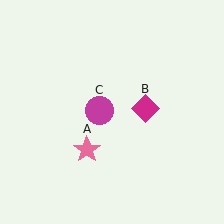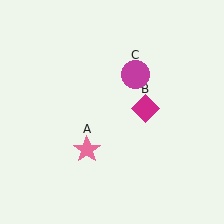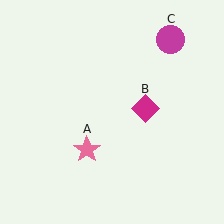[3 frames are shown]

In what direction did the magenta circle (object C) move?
The magenta circle (object C) moved up and to the right.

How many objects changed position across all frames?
1 object changed position: magenta circle (object C).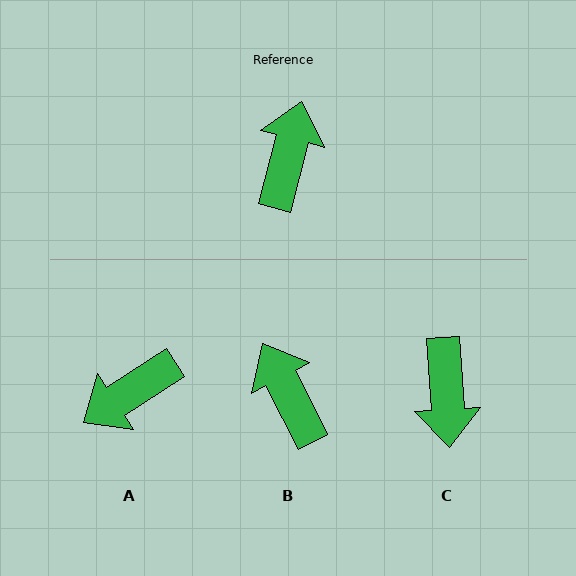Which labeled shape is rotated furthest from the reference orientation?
C, about 162 degrees away.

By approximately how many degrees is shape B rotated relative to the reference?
Approximately 42 degrees counter-clockwise.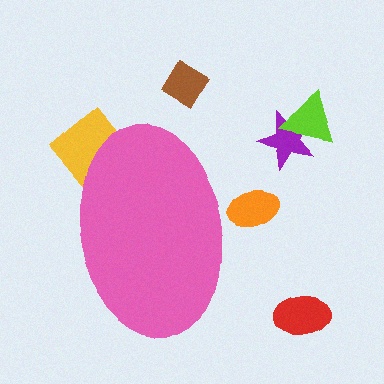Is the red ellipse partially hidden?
No, the red ellipse is fully visible.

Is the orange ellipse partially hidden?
Yes, the orange ellipse is partially hidden behind the pink ellipse.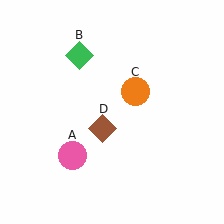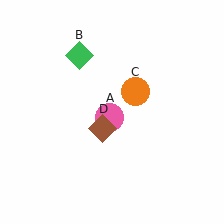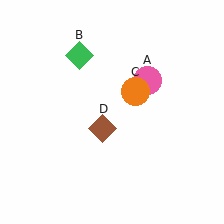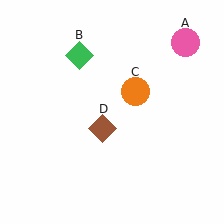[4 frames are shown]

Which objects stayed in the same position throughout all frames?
Green diamond (object B) and orange circle (object C) and brown diamond (object D) remained stationary.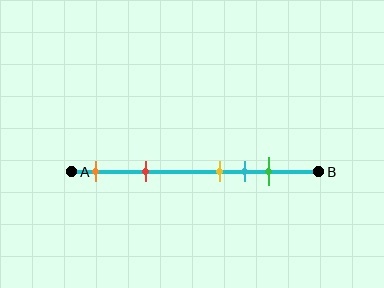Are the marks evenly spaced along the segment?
No, the marks are not evenly spaced.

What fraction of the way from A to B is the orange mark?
The orange mark is approximately 10% (0.1) of the way from A to B.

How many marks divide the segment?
There are 5 marks dividing the segment.